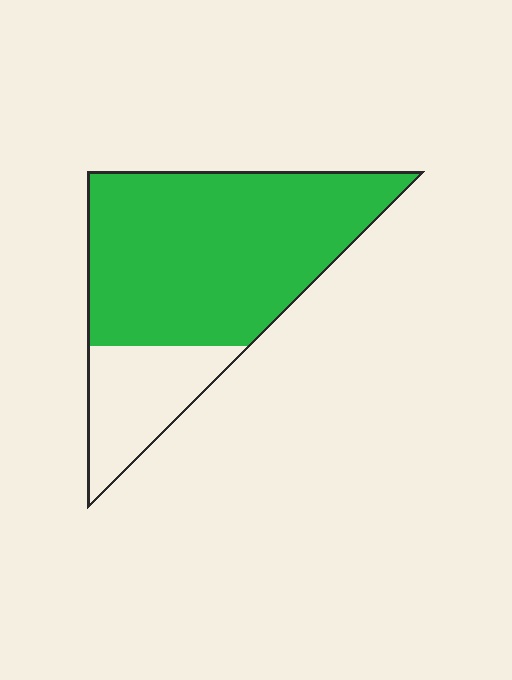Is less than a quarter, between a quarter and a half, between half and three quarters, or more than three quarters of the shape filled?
More than three quarters.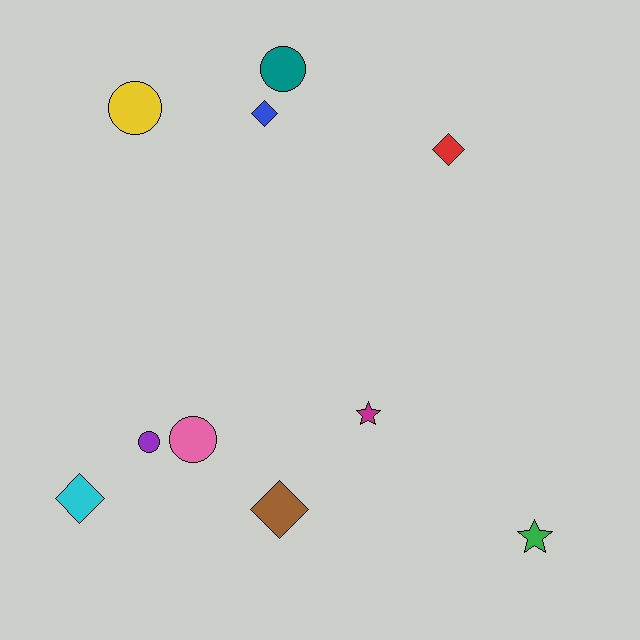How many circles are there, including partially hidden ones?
There are 4 circles.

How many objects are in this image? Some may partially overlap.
There are 10 objects.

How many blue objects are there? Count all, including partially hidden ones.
There is 1 blue object.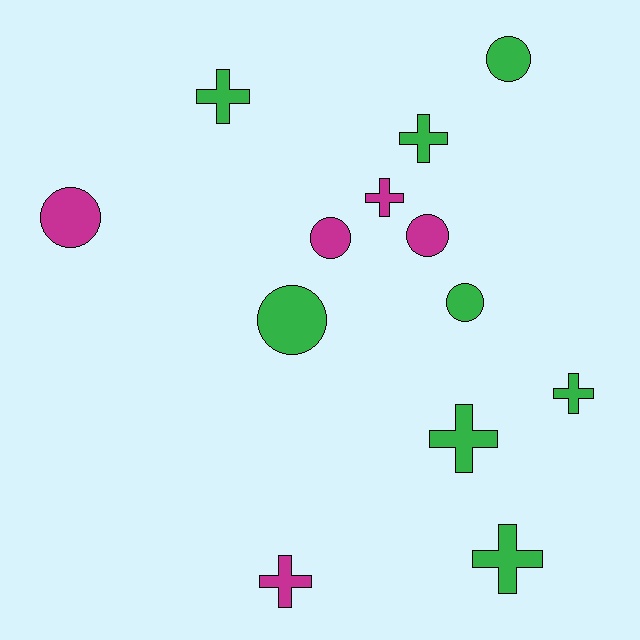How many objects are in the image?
There are 13 objects.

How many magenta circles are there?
There are 3 magenta circles.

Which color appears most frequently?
Green, with 8 objects.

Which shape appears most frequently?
Cross, with 7 objects.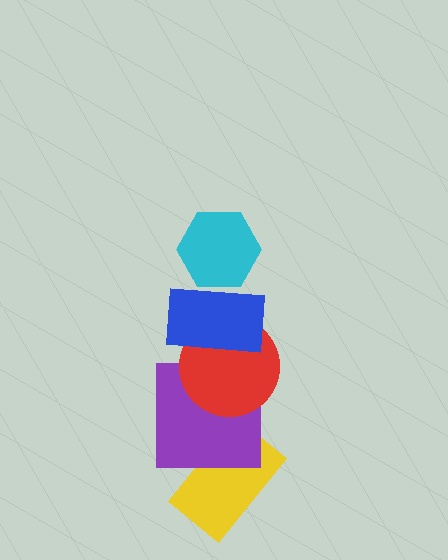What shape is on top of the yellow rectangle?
The purple square is on top of the yellow rectangle.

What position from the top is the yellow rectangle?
The yellow rectangle is 5th from the top.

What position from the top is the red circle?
The red circle is 3rd from the top.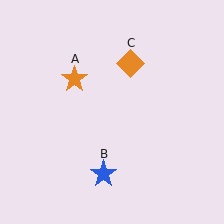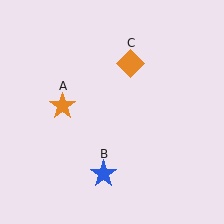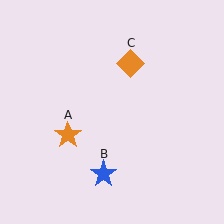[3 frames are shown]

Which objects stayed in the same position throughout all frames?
Blue star (object B) and orange diamond (object C) remained stationary.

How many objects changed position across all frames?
1 object changed position: orange star (object A).